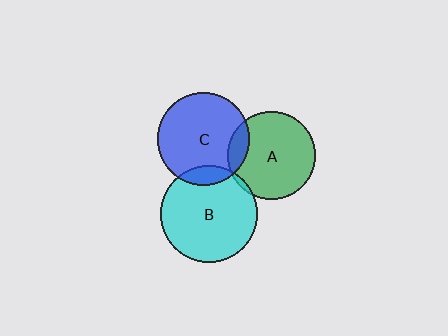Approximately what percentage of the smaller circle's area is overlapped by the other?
Approximately 5%.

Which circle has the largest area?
Circle B (cyan).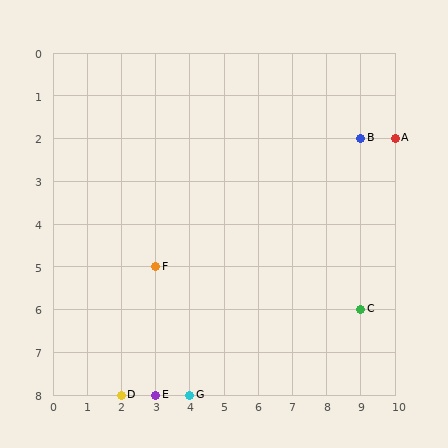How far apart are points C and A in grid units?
Points C and A are 1 column and 4 rows apart (about 4.1 grid units diagonally).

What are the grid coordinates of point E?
Point E is at grid coordinates (3, 8).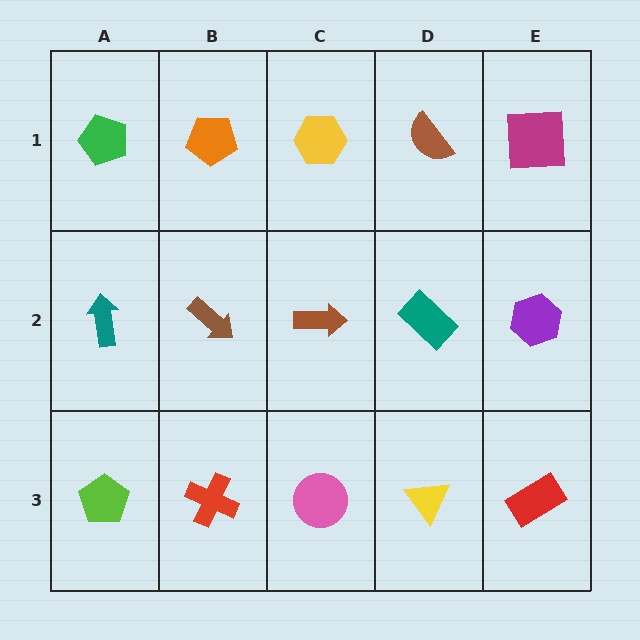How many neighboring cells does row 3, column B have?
3.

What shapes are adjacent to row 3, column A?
A teal arrow (row 2, column A), a red cross (row 3, column B).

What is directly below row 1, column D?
A teal rectangle.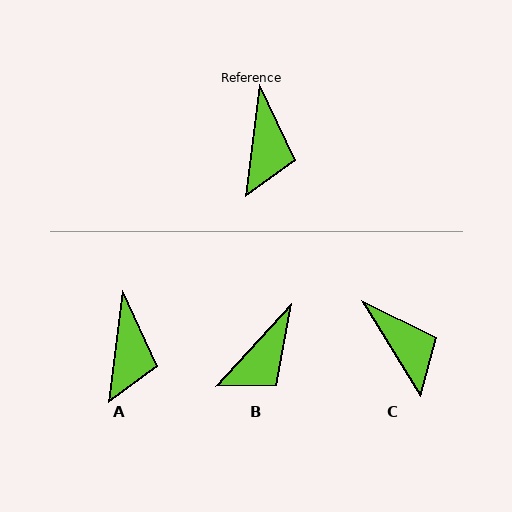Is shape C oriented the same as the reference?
No, it is off by about 39 degrees.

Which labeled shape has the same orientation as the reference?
A.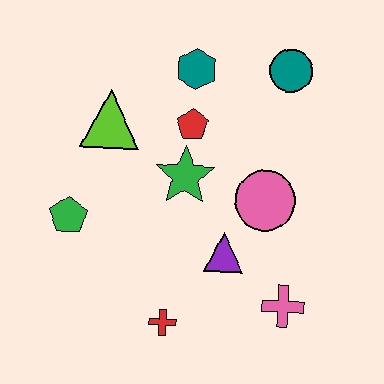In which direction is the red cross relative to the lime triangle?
The red cross is below the lime triangle.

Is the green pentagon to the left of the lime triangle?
Yes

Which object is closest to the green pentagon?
The lime triangle is closest to the green pentagon.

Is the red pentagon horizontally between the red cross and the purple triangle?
Yes